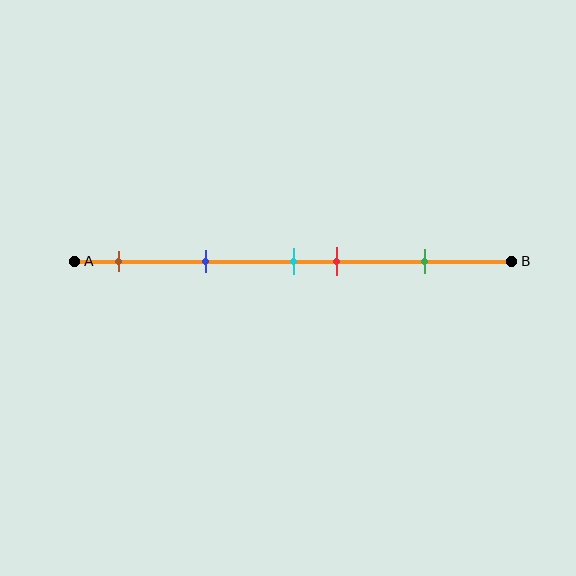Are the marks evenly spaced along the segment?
No, the marks are not evenly spaced.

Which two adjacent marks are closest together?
The cyan and red marks are the closest adjacent pair.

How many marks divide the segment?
There are 5 marks dividing the segment.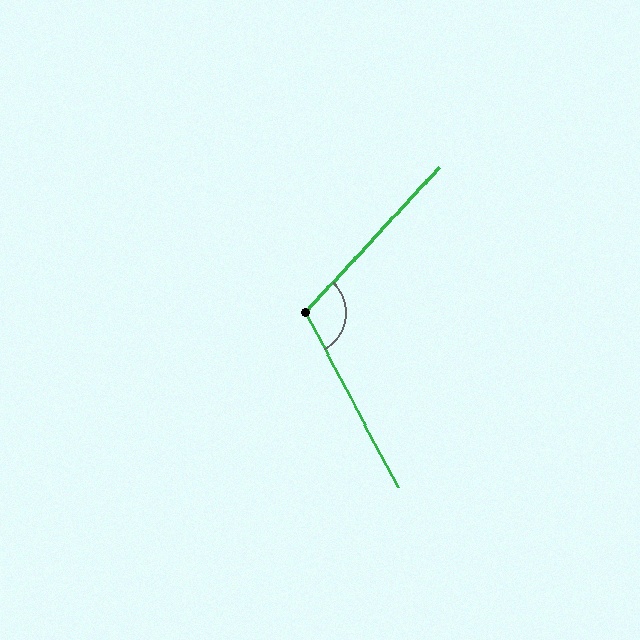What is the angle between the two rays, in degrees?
Approximately 110 degrees.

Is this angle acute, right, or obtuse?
It is obtuse.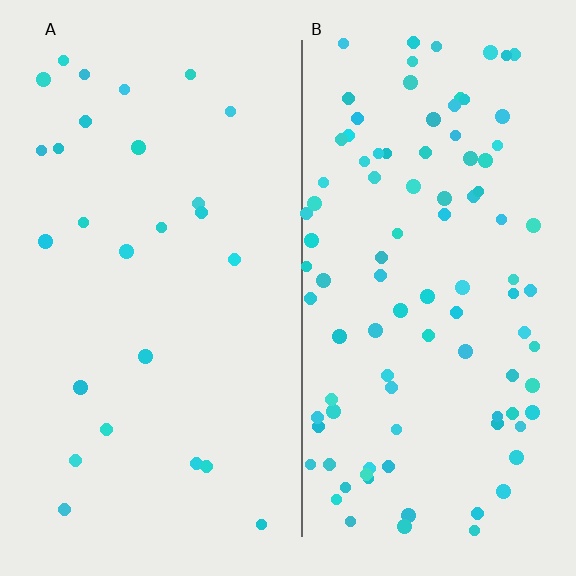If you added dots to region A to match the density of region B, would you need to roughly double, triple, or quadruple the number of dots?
Approximately quadruple.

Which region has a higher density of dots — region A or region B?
B (the right).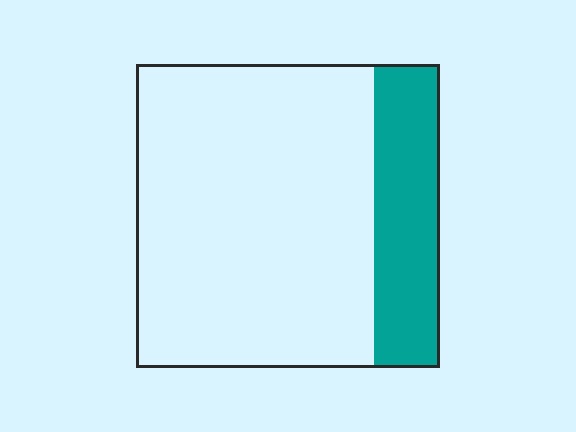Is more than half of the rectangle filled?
No.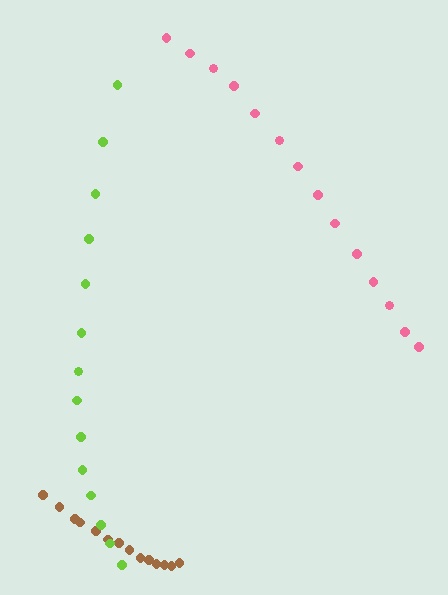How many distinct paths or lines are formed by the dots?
There are 3 distinct paths.